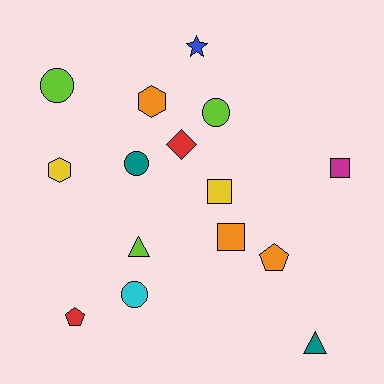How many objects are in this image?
There are 15 objects.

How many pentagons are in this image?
There are 2 pentagons.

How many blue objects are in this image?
There is 1 blue object.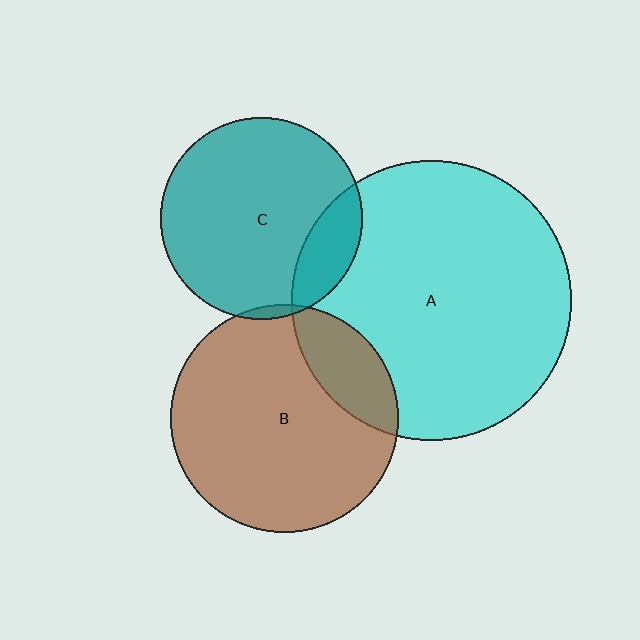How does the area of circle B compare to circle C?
Approximately 1.3 times.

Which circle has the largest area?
Circle A (cyan).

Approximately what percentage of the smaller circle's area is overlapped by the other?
Approximately 20%.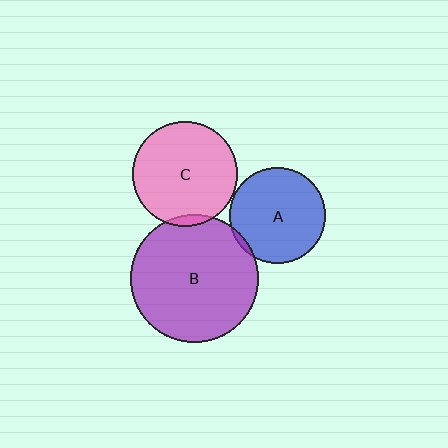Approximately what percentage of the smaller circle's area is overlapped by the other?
Approximately 5%.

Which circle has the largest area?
Circle B (purple).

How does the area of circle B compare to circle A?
Approximately 1.8 times.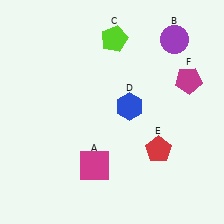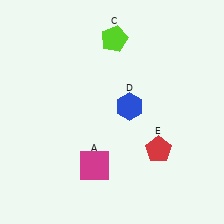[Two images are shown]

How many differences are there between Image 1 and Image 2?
There are 2 differences between the two images.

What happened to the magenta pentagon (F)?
The magenta pentagon (F) was removed in Image 2. It was in the top-right area of Image 1.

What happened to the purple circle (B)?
The purple circle (B) was removed in Image 2. It was in the top-right area of Image 1.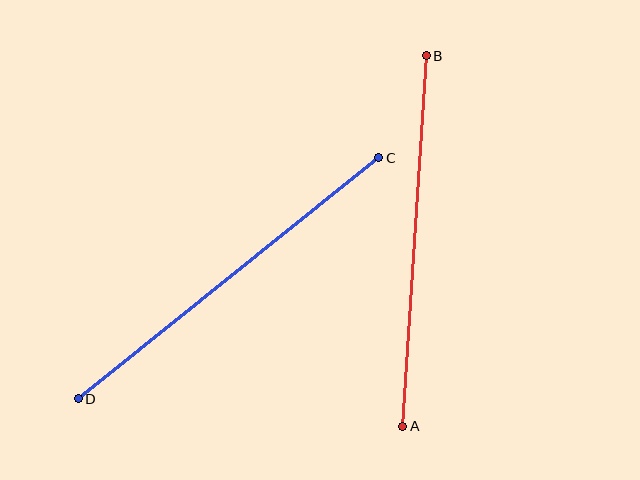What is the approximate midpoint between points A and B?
The midpoint is at approximately (415, 241) pixels.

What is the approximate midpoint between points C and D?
The midpoint is at approximately (229, 278) pixels.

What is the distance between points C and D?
The distance is approximately 385 pixels.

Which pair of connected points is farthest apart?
Points C and D are farthest apart.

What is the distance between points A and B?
The distance is approximately 371 pixels.